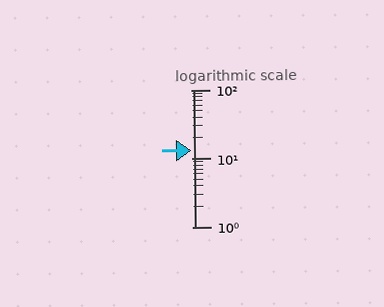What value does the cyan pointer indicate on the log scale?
The pointer indicates approximately 13.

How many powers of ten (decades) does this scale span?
The scale spans 2 decades, from 1 to 100.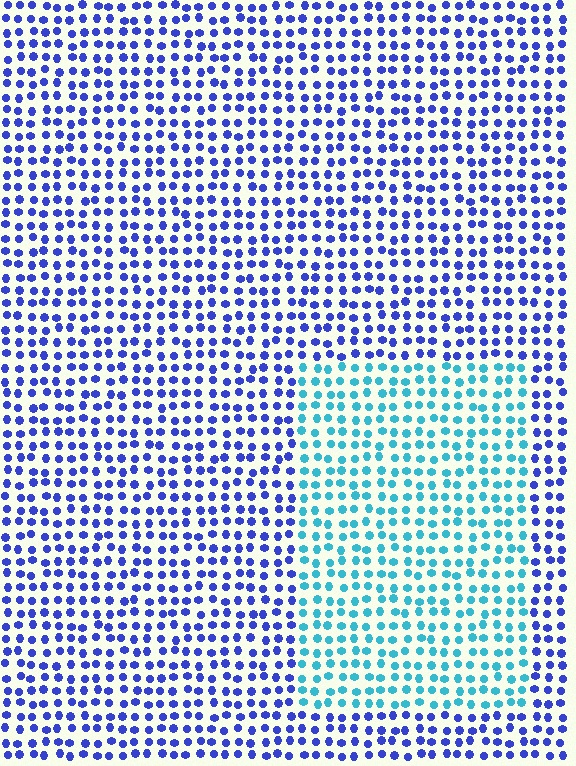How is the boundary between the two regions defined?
The boundary is defined purely by a slight shift in hue (about 48 degrees). Spacing, size, and orientation are identical on both sides.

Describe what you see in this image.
The image is filled with small blue elements in a uniform arrangement. A rectangle-shaped region is visible where the elements are tinted to a slightly different hue, forming a subtle color boundary.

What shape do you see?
I see a rectangle.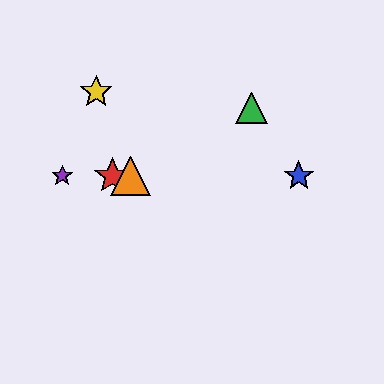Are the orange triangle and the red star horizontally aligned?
Yes, both are at y≈176.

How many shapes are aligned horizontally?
4 shapes (the red star, the blue star, the purple star, the orange triangle) are aligned horizontally.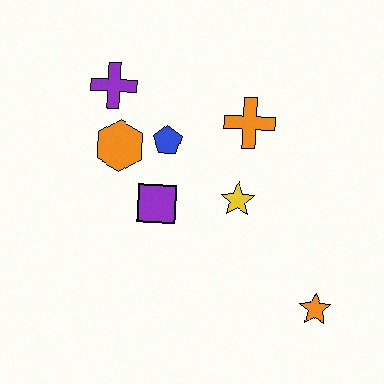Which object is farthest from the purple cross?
The orange star is farthest from the purple cross.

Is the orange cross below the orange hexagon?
No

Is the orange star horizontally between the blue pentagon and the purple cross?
No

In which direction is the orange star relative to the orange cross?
The orange star is below the orange cross.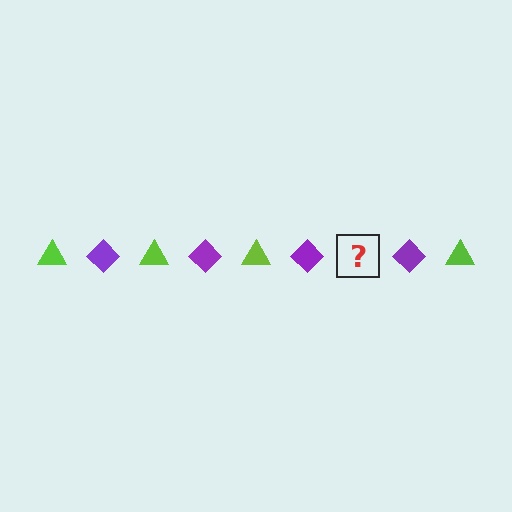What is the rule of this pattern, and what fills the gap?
The rule is that the pattern alternates between lime triangle and purple diamond. The gap should be filled with a lime triangle.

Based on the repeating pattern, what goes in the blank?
The blank should be a lime triangle.